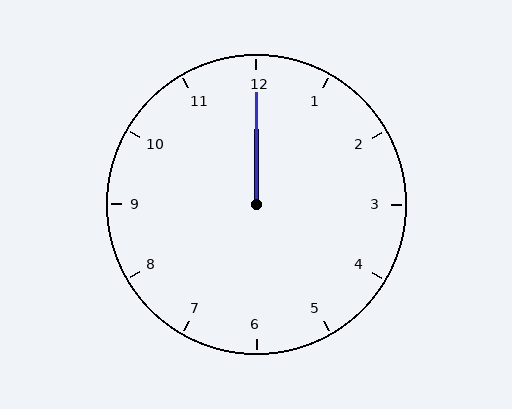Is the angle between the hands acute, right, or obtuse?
It is acute.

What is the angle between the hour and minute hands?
Approximately 0 degrees.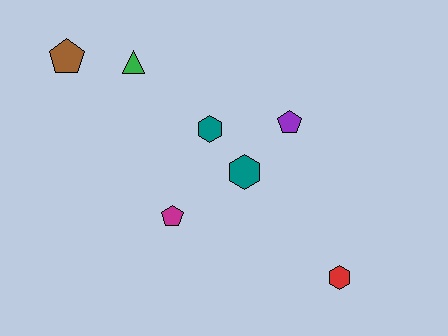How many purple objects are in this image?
There is 1 purple object.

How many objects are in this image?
There are 7 objects.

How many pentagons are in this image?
There are 3 pentagons.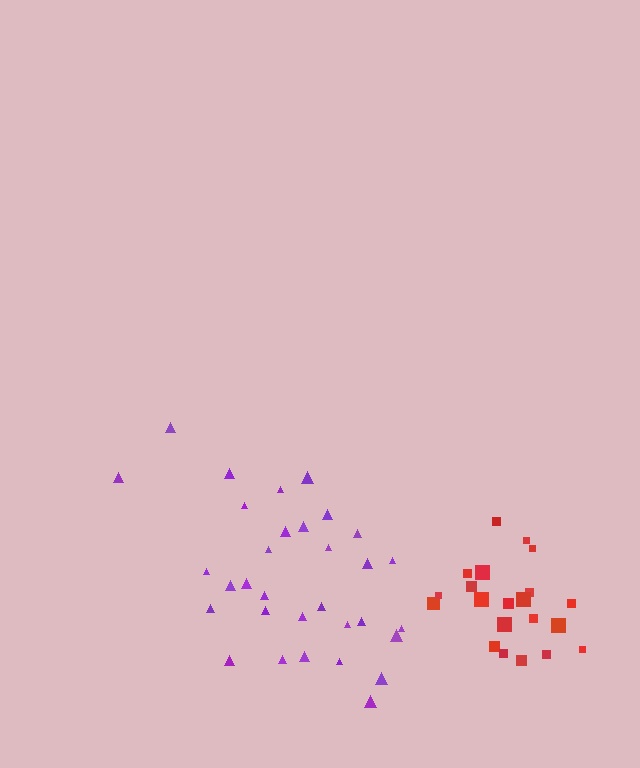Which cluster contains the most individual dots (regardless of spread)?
Purple (32).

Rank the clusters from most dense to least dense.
red, purple.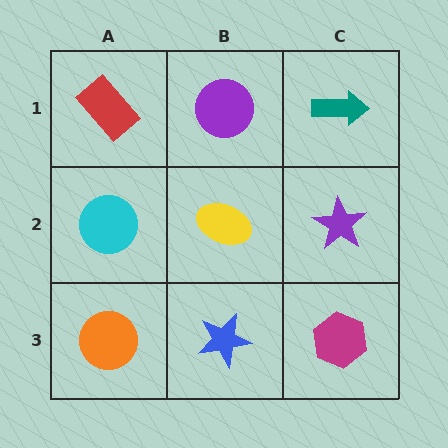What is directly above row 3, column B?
A yellow ellipse.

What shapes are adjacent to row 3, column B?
A yellow ellipse (row 2, column B), an orange circle (row 3, column A), a magenta hexagon (row 3, column C).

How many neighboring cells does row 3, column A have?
2.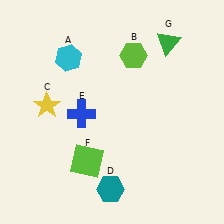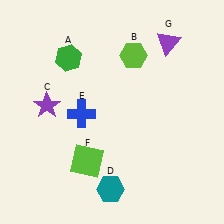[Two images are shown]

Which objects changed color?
A changed from cyan to green. C changed from yellow to purple. G changed from green to purple.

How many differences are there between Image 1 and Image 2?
There are 3 differences between the two images.